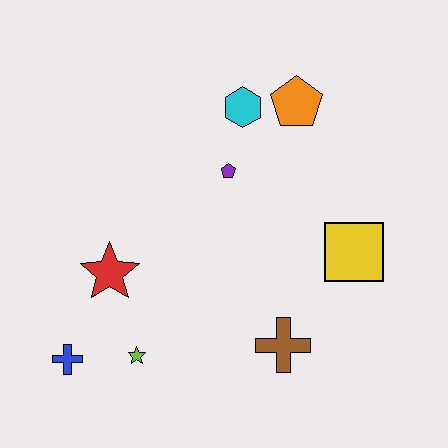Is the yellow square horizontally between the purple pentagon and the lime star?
No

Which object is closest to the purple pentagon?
The cyan hexagon is closest to the purple pentagon.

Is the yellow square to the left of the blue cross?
No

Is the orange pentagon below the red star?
No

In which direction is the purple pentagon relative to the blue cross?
The purple pentagon is above the blue cross.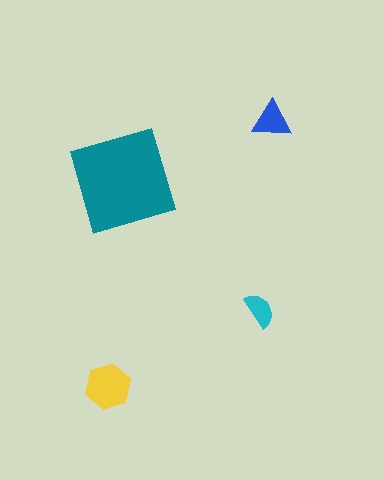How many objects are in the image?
There are 4 objects in the image.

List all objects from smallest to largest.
The cyan semicircle, the blue triangle, the yellow hexagon, the teal diamond.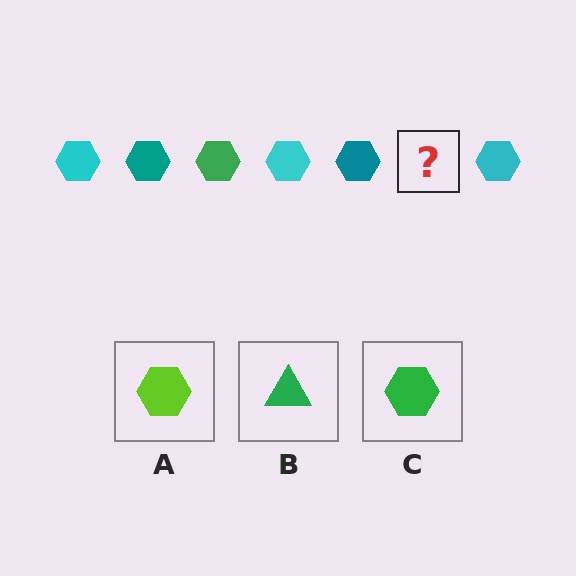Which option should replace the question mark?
Option C.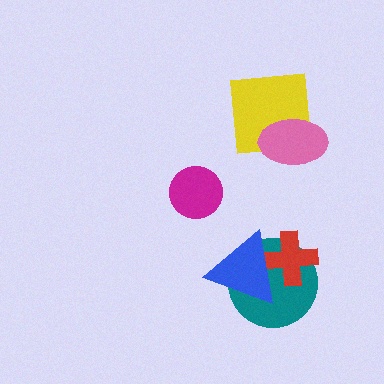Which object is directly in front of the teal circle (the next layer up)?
The red cross is directly in front of the teal circle.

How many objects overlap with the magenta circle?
0 objects overlap with the magenta circle.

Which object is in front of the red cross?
The blue triangle is in front of the red cross.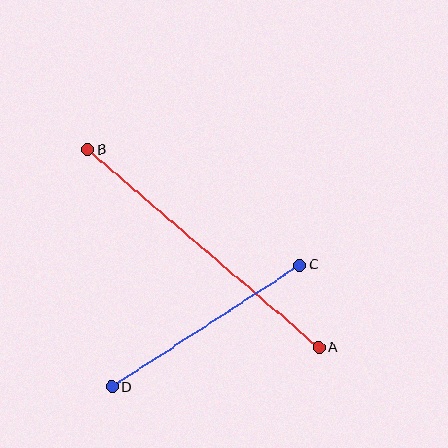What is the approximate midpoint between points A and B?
The midpoint is at approximately (203, 249) pixels.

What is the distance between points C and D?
The distance is approximately 224 pixels.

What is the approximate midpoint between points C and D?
The midpoint is at approximately (206, 326) pixels.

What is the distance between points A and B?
The distance is approximately 304 pixels.